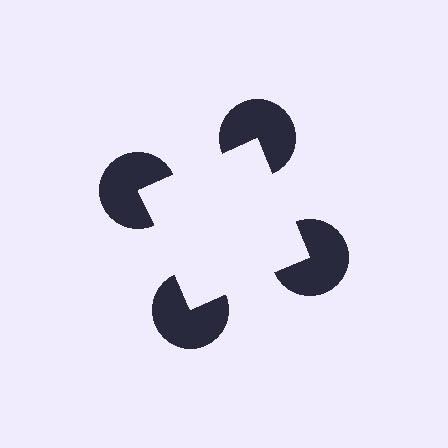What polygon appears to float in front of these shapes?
An illusory square — its edges are inferred from the aligned wedge cuts in the pac-man discs, not physically drawn.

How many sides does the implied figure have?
4 sides.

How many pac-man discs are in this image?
There are 4 — one at each vertex of the illusory square.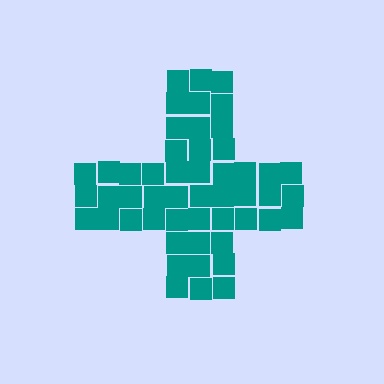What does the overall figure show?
The overall figure shows a cross.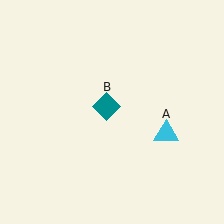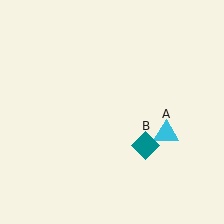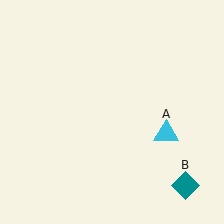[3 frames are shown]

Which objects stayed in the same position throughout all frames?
Cyan triangle (object A) remained stationary.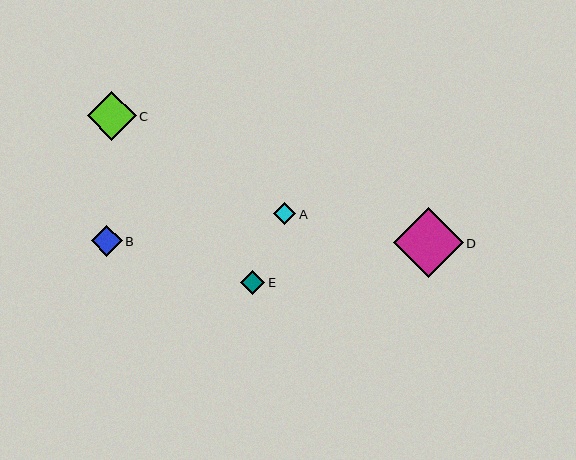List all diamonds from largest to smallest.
From largest to smallest: D, C, B, E, A.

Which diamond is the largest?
Diamond D is the largest with a size of approximately 70 pixels.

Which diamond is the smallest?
Diamond A is the smallest with a size of approximately 22 pixels.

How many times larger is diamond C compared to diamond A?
Diamond C is approximately 2.2 times the size of diamond A.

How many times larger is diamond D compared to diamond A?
Diamond D is approximately 3.1 times the size of diamond A.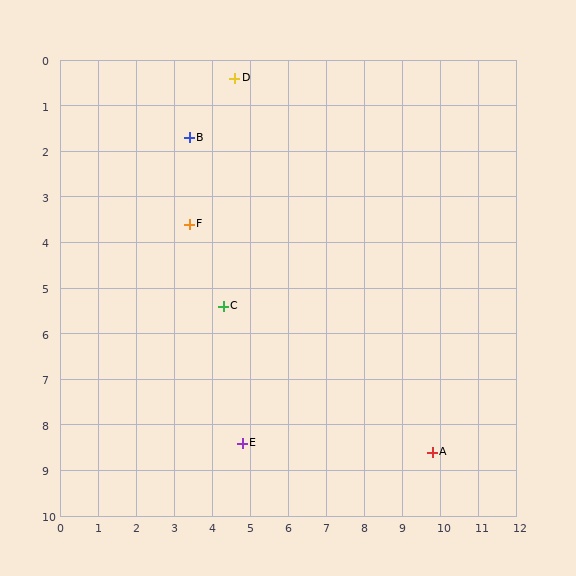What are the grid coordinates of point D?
Point D is at approximately (4.6, 0.4).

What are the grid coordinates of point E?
Point E is at approximately (4.8, 8.4).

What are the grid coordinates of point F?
Point F is at approximately (3.4, 3.6).